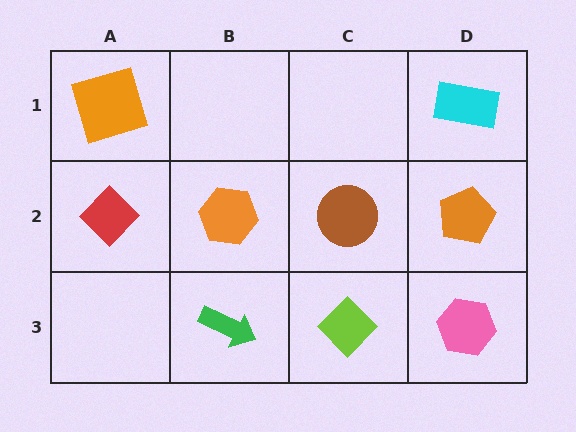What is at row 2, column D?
An orange pentagon.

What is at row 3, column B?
A green arrow.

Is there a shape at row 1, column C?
No, that cell is empty.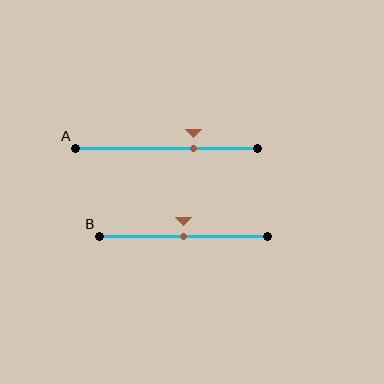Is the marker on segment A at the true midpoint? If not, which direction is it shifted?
No, the marker on segment A is shifted to the right by about 15% of the segment length.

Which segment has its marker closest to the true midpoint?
Segment B has its marker closest to the true midpoint.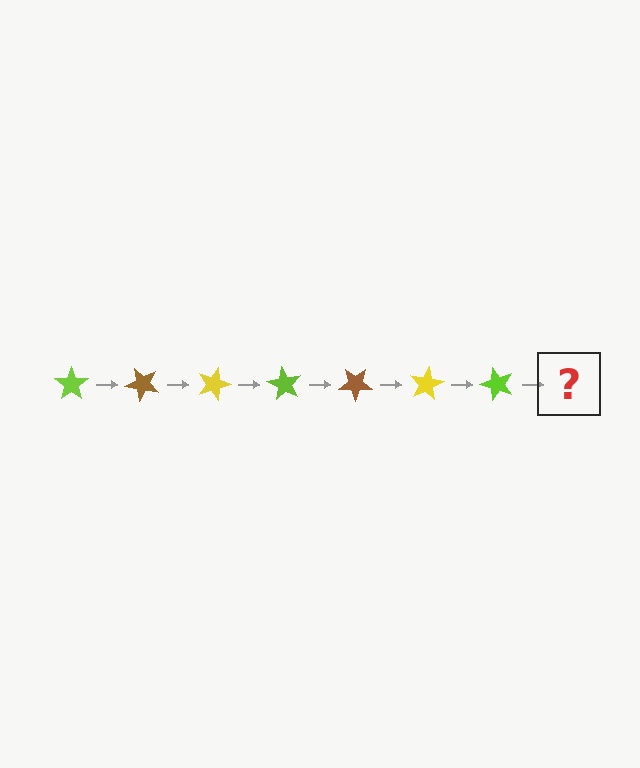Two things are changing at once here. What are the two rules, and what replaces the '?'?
The two rules are that it rotates 45 degrees each step and the color cycles through lime, brown, and yellow. The '?' should be a brown star, rotated 315 degrees from the start.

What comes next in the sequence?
The next element should be a brown star, rotated 315 degrees from the start.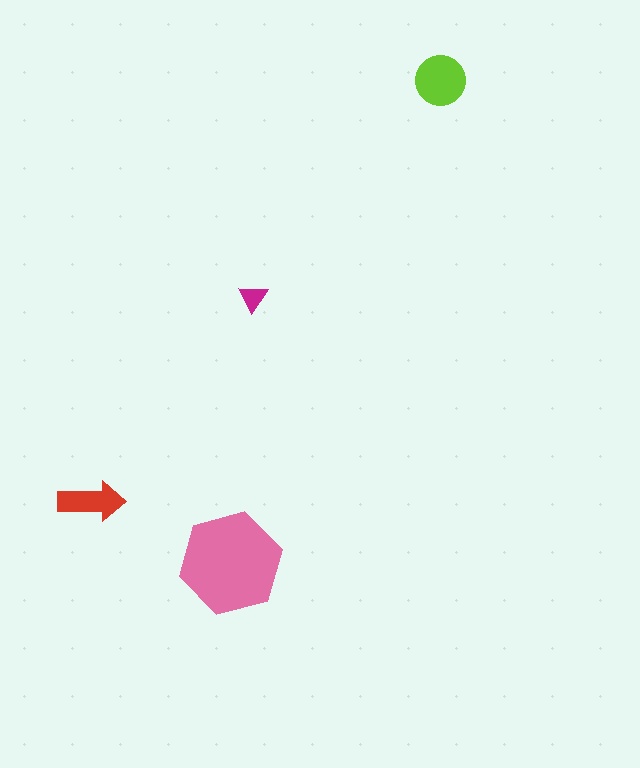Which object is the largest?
The pink hexagon.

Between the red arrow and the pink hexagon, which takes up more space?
The pink hexagon.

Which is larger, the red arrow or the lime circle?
The lime circle.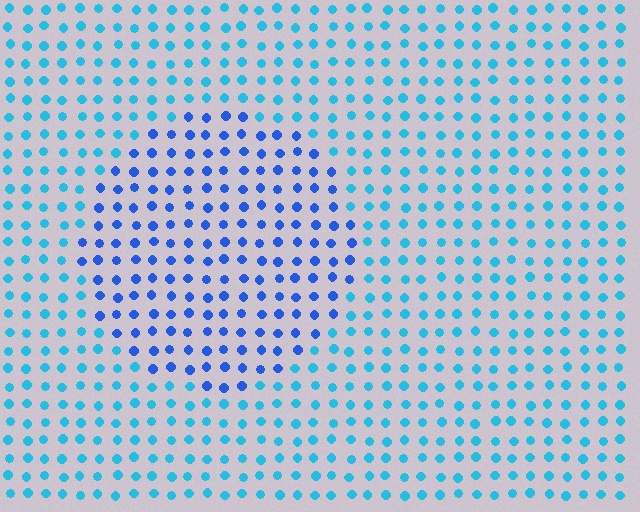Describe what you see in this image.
The image is filled with small cyan elements in a uniform arrangement. A circle-shaped region is visible where the elements are tinted to a slightly different hue, forming a subtle color boundary.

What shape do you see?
I see a circle.